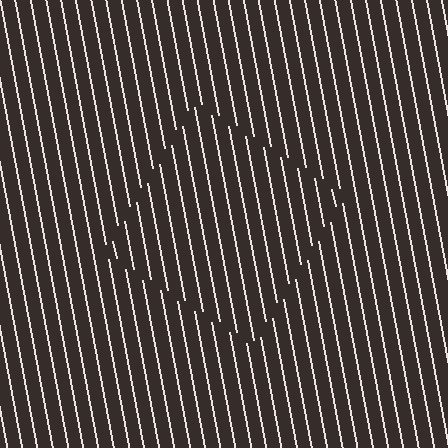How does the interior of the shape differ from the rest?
The interior of the shape contains the same grating, shifted by half a period — the contour is defined by the phase discontinuity where line-ends from the inner and outer gratings abut.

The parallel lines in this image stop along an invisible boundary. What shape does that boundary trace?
An illusory square. The interior of the shape contains the same grating, shifted by half a period — the contour is defined by the phase discontinuity where line-ends from the inner and outer gratings abut.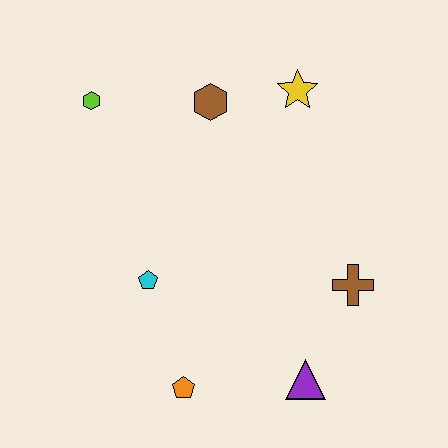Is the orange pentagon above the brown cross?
No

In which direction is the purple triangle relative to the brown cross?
The purple triangle is below the brown cross.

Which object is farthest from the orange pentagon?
The yellow star is farthest from the orange pentagon.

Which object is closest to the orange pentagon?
The cyan pentagon is closest to the orange pentagon.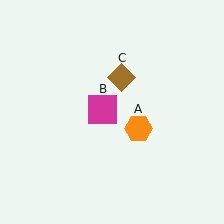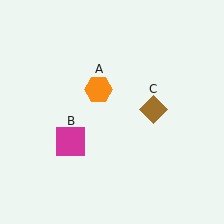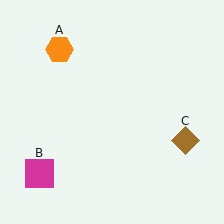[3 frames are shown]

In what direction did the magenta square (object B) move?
The magenta square (object B) moved down and to the left.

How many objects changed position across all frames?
3 objects changed position: orange hexagon (object A), magenta square (object B), brown diamond (object C).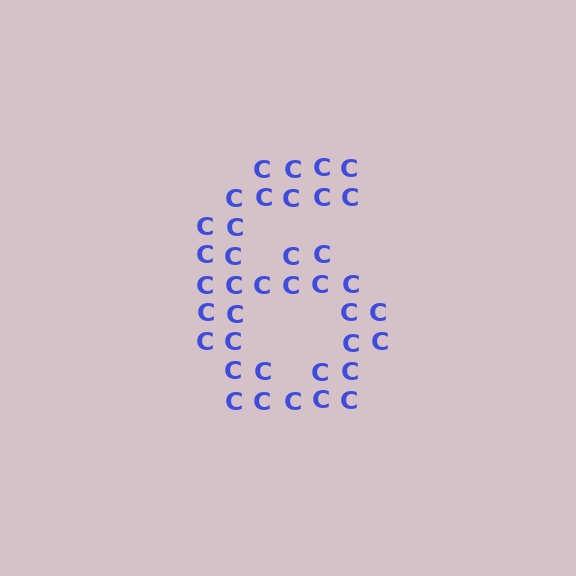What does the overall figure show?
The overall figure shows the digit 6.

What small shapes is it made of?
It is made of small letter C's.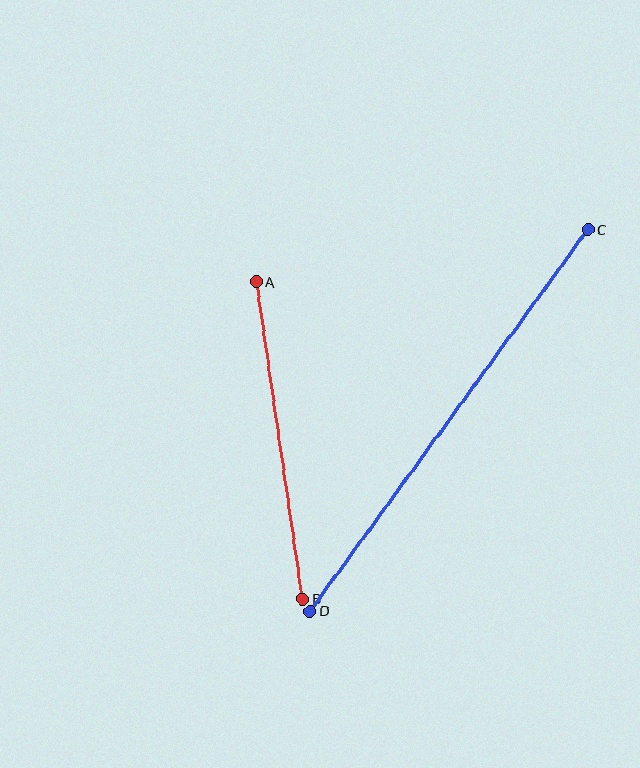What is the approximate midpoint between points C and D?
The midpoint is at approximately (449, 420) pixels.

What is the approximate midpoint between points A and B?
The midpoint is at approximately (279, 440) pixels.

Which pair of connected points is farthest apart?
Points C and D are farthest apart.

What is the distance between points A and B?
The distance is approximately 321 pixels.